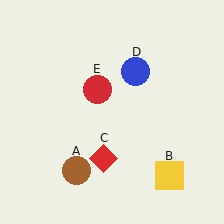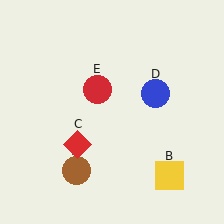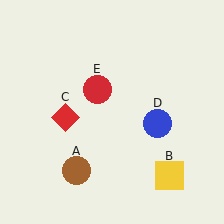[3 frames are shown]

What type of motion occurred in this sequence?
The red diamond (object C), blue circle (object D) rotated clockwise around the center of the scene.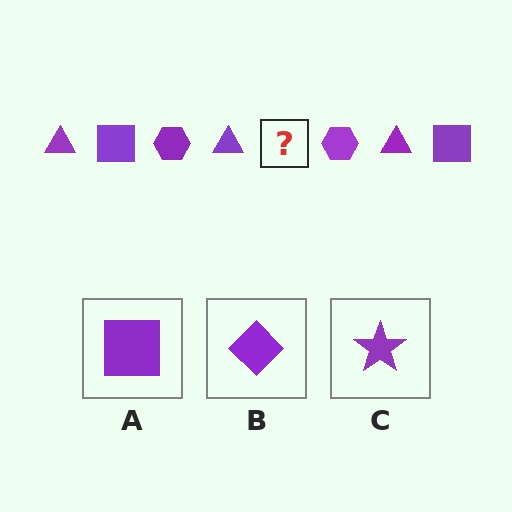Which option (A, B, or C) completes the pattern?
A.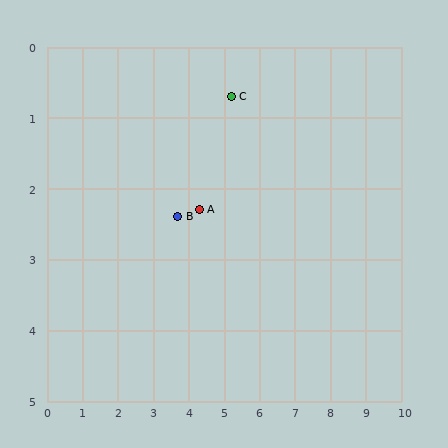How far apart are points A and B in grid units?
Points A and B are about 0.6 grid units apart.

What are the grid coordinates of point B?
Point B is at approximately (3.7, 2.4).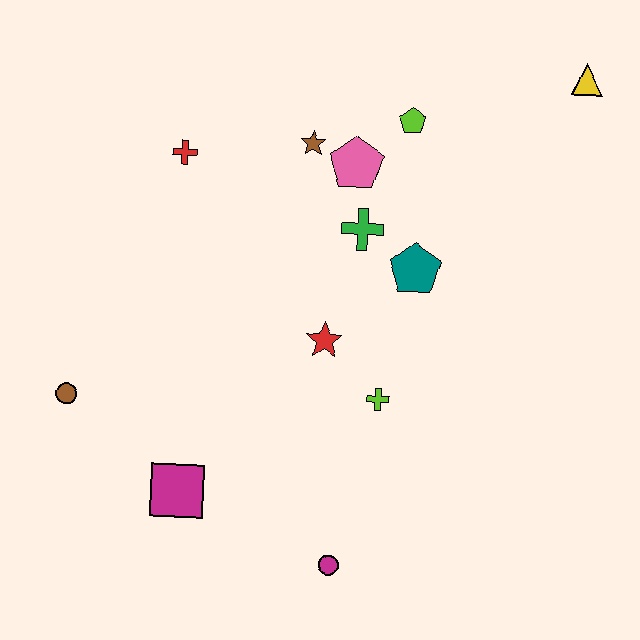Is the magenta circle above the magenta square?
No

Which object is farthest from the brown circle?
The yellow triangle is farthest from the brown circle.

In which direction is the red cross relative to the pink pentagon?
The red cross is to the left of the pink pentagon.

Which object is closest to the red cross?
The brown star is closest to the red cross.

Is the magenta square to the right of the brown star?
No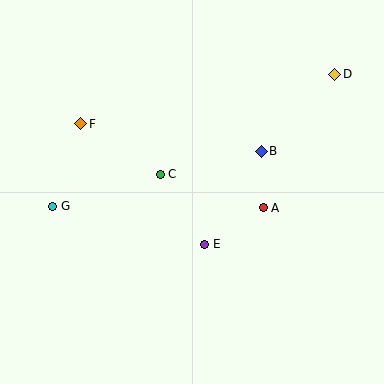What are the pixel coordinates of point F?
Point F is at (81, 124).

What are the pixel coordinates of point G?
Point G is at (53, 206).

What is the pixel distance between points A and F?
The distance between A and F is 201 pixels.